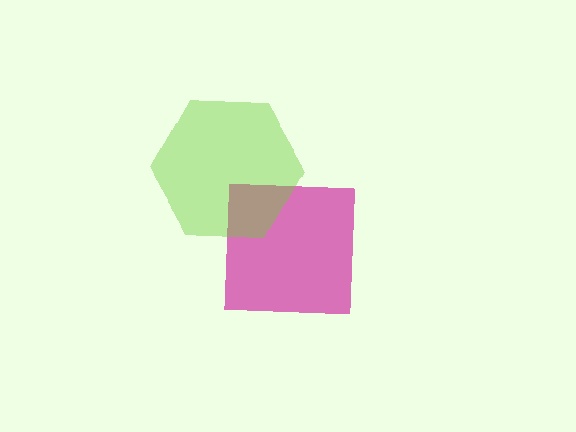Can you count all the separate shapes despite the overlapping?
Yes, there are 2 separate shapes.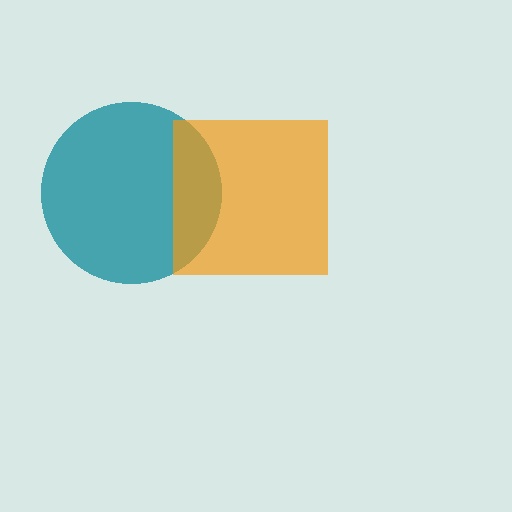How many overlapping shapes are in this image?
There are 2 overlapping shapes in the image.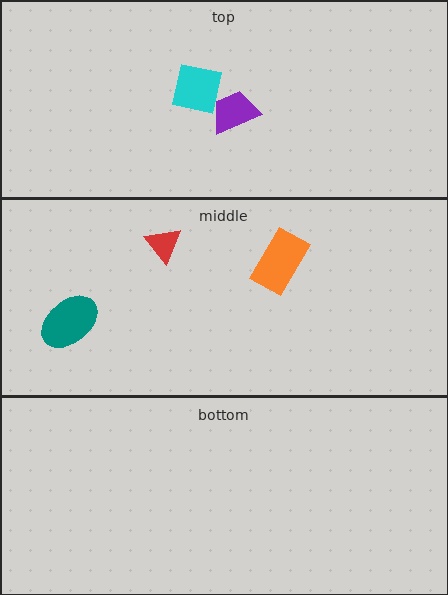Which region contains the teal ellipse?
The middle region.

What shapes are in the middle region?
The teal ellipse, the red triangle, the orange rectangle.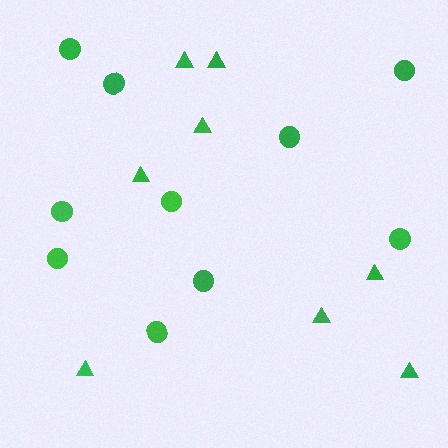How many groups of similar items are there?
There are 2 groups: one group of triangles (8) and one group of circles (10).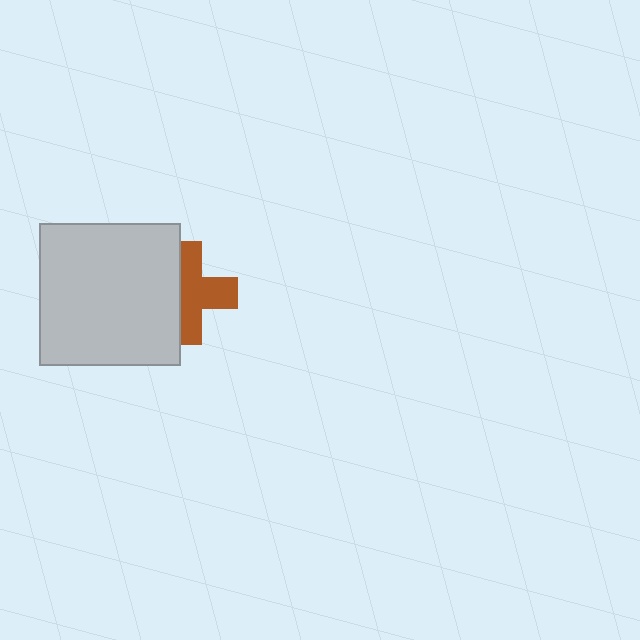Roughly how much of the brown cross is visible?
About half of it is visible (roughly 57%).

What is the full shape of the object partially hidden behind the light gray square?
The partially hidden object is a brown cross.